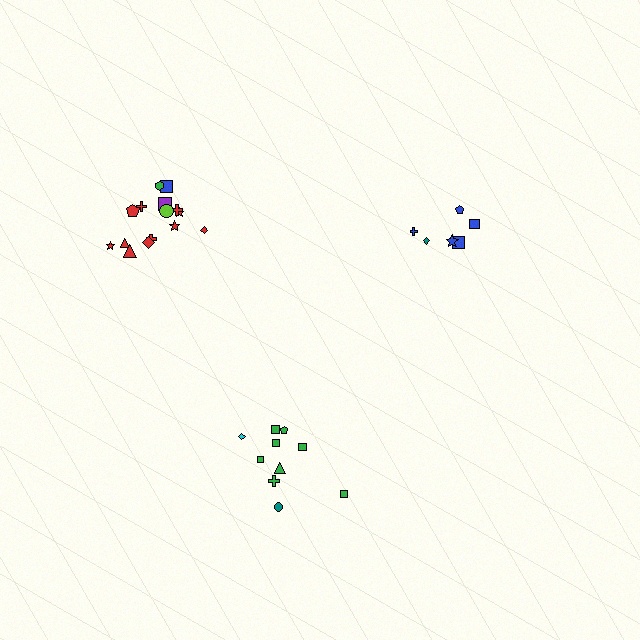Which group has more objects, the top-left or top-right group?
The top-left group.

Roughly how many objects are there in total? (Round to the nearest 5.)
Roughly 30 objects in total.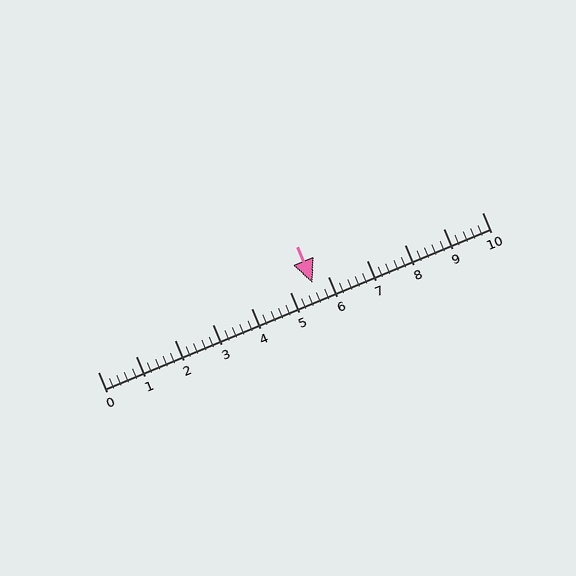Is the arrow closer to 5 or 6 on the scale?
The arrow is closer to 6.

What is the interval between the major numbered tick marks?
The major tick marks are spaced 1 units apart.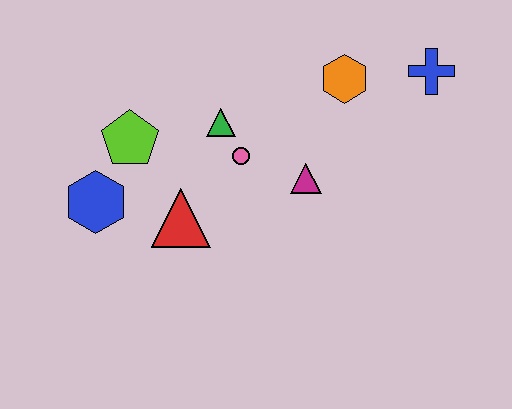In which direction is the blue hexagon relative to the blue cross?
The blue hexagon is to the left of the blue cross.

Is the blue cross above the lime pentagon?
Yes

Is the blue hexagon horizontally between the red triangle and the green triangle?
No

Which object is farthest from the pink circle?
The blue cross is farthest from the pink circle.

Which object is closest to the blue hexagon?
The lime pentagon is closest to the blue hexagon.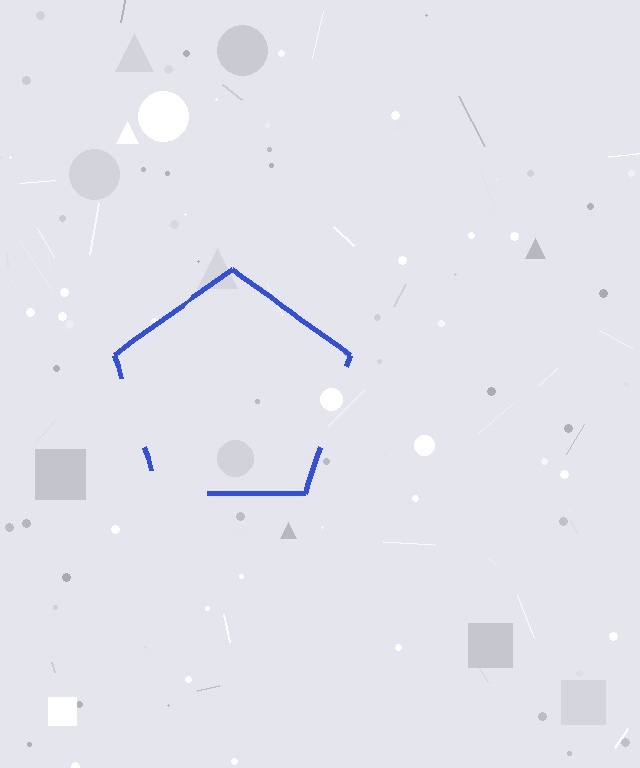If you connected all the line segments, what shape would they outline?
They would outline a pentagon.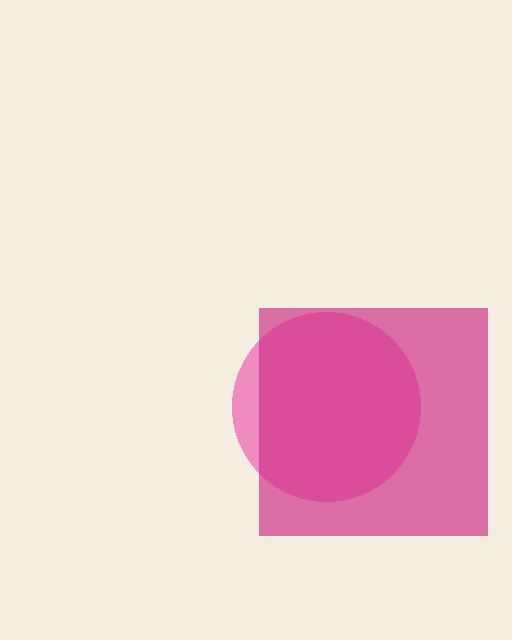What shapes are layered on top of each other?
The layered shapes are: a pink circle, a magenta square.